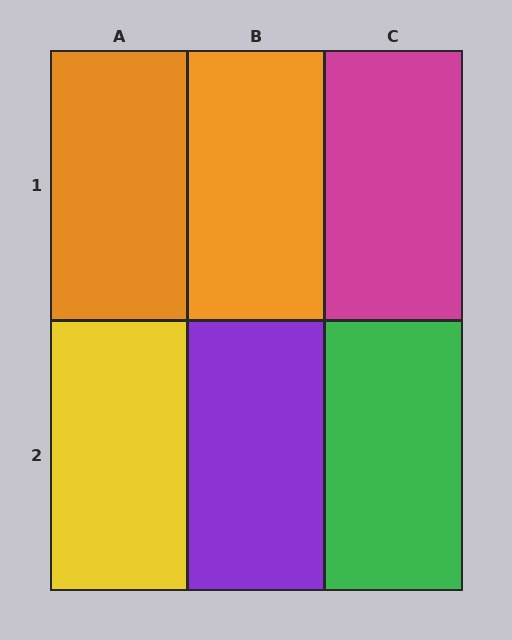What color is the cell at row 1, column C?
Magenta.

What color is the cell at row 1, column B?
Orange.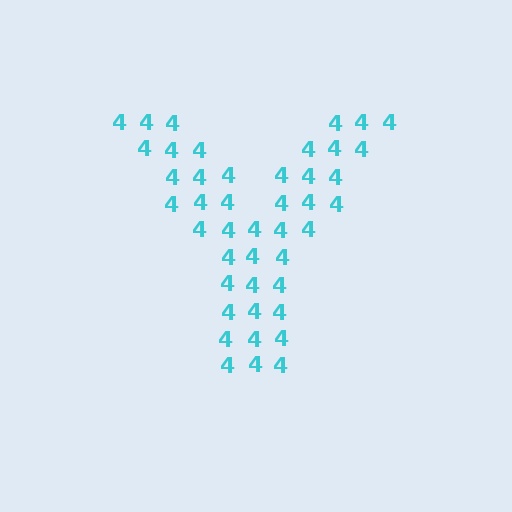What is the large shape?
The large shape is the letter Y.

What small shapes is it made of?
It is made of small digit 4's.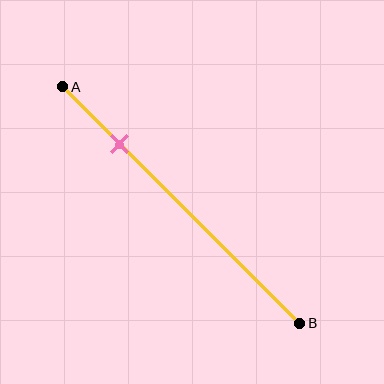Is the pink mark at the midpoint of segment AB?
No, the mark is at about 25% from A, not at the 50% midpoint.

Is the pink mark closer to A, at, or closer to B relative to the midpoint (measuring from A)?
The pink mark is closer to point A than the midpoint of segment AB.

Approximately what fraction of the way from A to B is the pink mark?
The pink mark is approximately 25% of the way from A to B.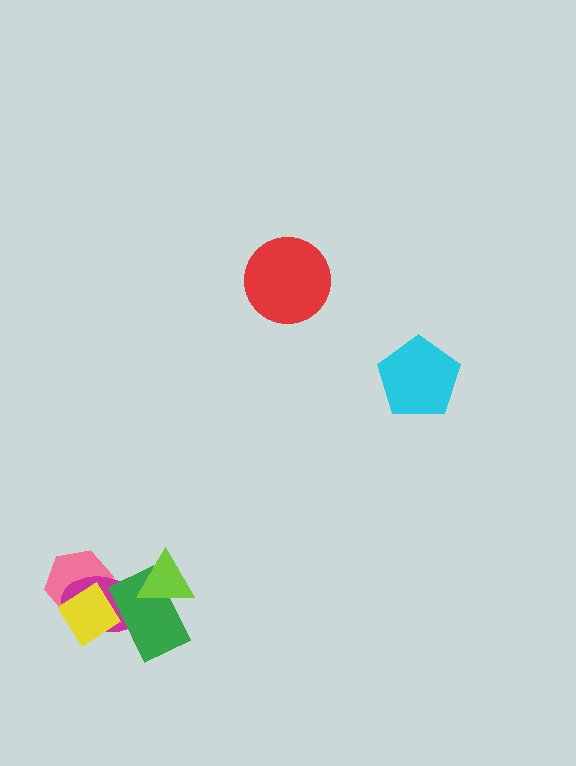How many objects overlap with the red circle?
0 objects overlap with the red circle.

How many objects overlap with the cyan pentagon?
0 objects overlap with the cyan pentagon.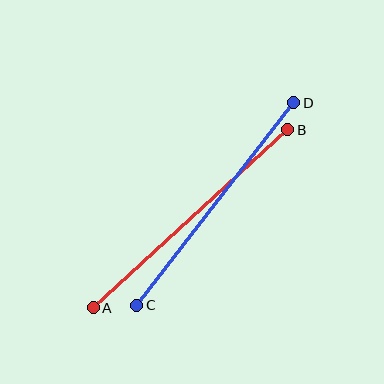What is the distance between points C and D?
The distance is approximately 256 pixels.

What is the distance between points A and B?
The distance is approximately 263 pixels.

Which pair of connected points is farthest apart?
Points A and B are farthest apart.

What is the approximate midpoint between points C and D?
The midpoint is at approximately (215, 204) pixels.